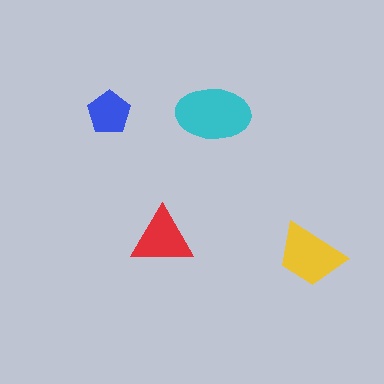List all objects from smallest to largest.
The blue pentagon, the red triangle, the yellow trapezoid, the cyan ellipse.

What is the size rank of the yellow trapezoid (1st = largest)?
2nd.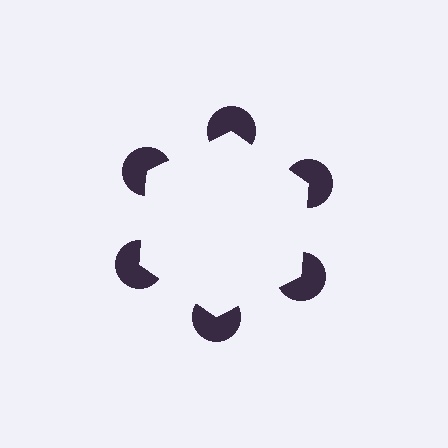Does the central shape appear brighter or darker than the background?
It typically appears slightly brighter than the background, even though no actual brightness change is drawn.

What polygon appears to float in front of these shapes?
An illusory hexagon — its edges are inferred from the aligned wedge cuts in the pac-man discs, not physically drawn.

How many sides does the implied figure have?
6 sides.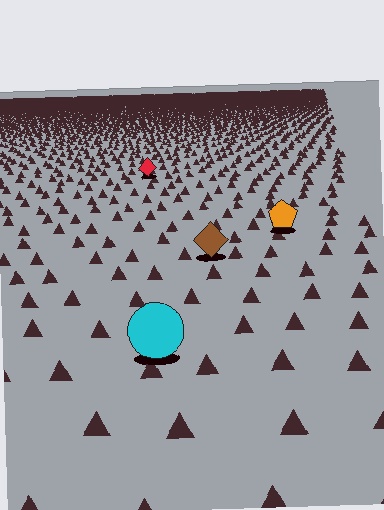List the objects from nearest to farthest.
From nearest to farthest: the cyan circle, the brown diamond, the orange pentagon, the red diamond.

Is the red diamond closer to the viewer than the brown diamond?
No. The brown diamond is closer — you can tell from the texture gradient: the ground texture is coarser near it.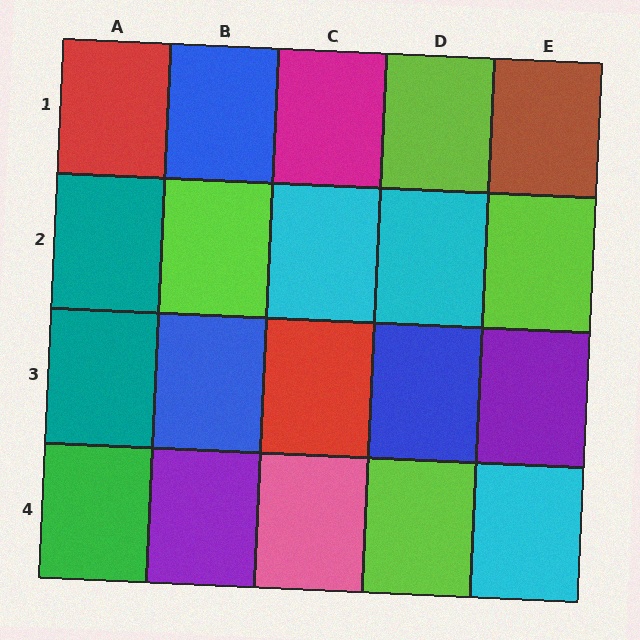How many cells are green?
1 cell is green.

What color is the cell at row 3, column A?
Teal.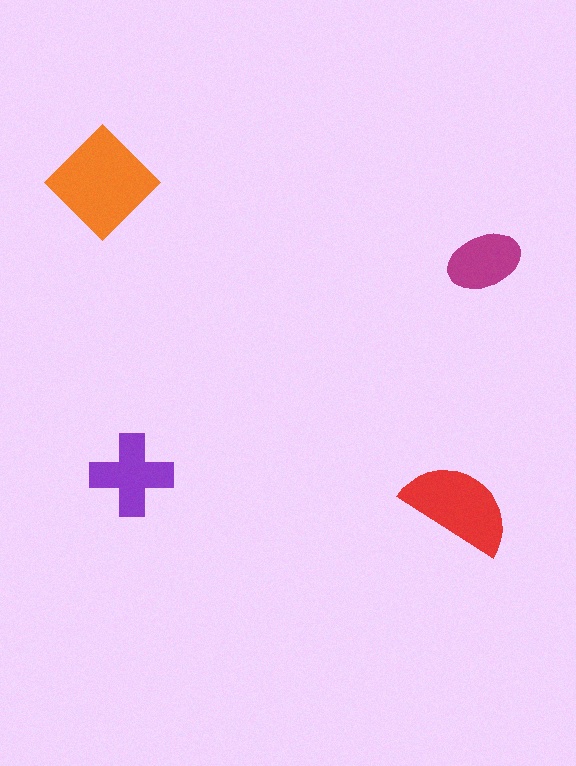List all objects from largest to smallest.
The orange diamond, the red semicircle, the purple cross, the magenta ellipse.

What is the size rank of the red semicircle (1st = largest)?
2nd.